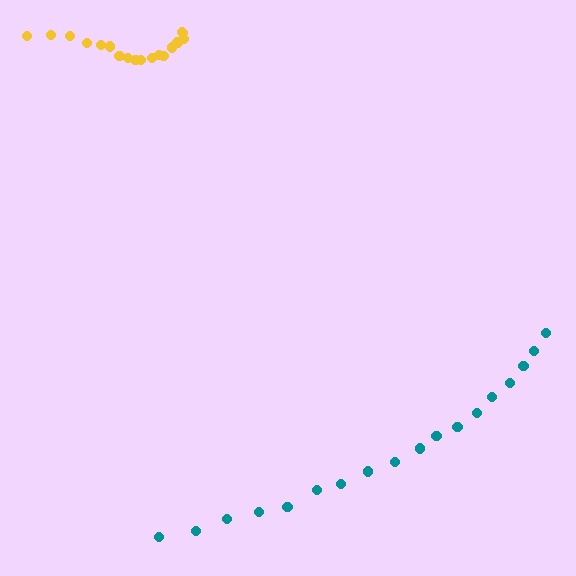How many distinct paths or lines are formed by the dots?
There are 2 distinct paths.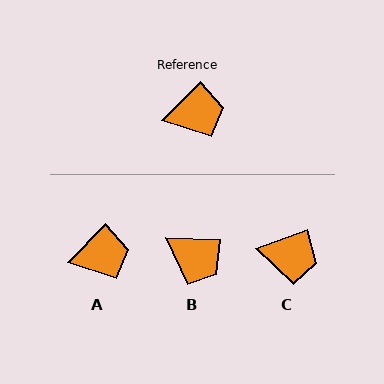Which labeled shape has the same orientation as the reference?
A.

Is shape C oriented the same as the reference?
No, it is off by about 26 degrees.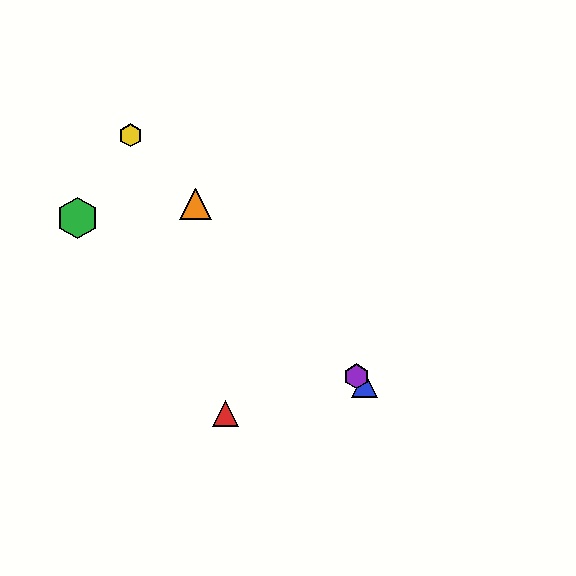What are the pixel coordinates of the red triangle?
The red triangle is at (225, 413).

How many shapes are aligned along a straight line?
4 shapes (the blue triangle, the yellow hexagon, the purple hexagon, the orange triangle) are aligned along a straight line.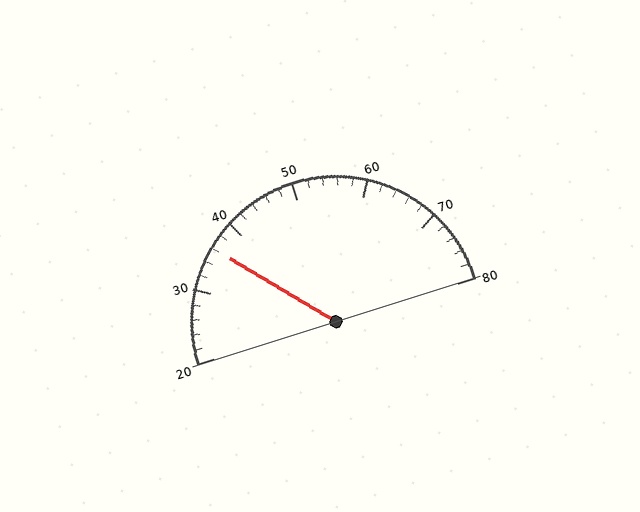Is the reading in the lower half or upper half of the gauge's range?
The reading is in the lower half of the range (20 to 80).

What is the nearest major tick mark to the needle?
The nearest major tick mark is 40.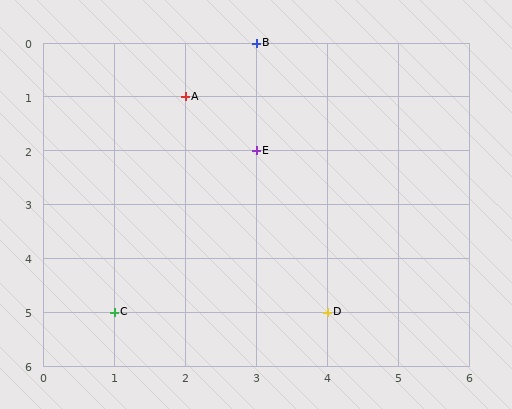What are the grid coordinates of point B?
Point B is at grid coordinates (3, 0).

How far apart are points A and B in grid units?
Points A and B are 1 column and 1 row apart (about 1.4 grid units diagonally).